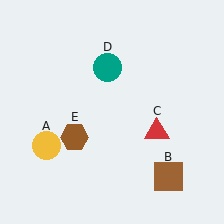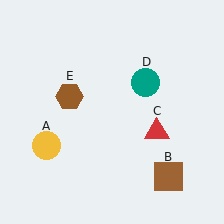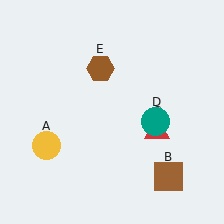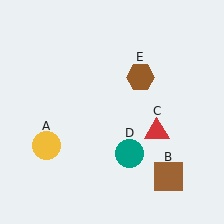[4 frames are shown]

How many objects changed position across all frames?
2 objects changed position: teal circle (object D), brown hexagon (object E).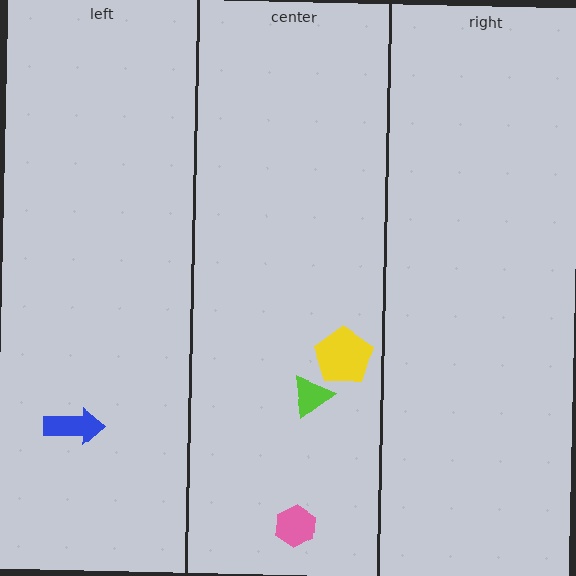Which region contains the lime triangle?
The center region.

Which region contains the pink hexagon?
The center region.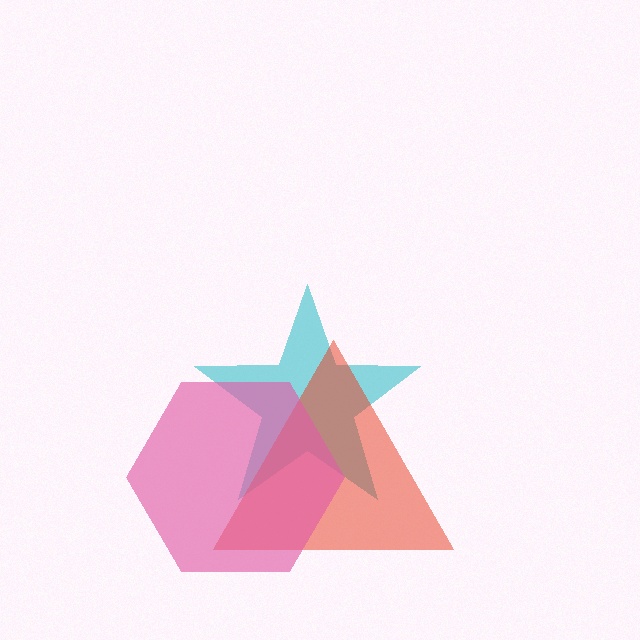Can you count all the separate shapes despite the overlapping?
Yes, there are 3 separate shapes.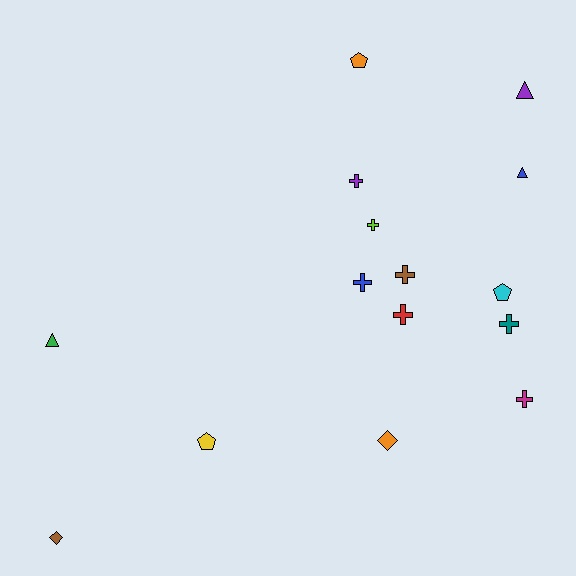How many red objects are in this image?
There is 1 red object.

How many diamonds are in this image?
There are 2 diamonds.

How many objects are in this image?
There are 15 objects.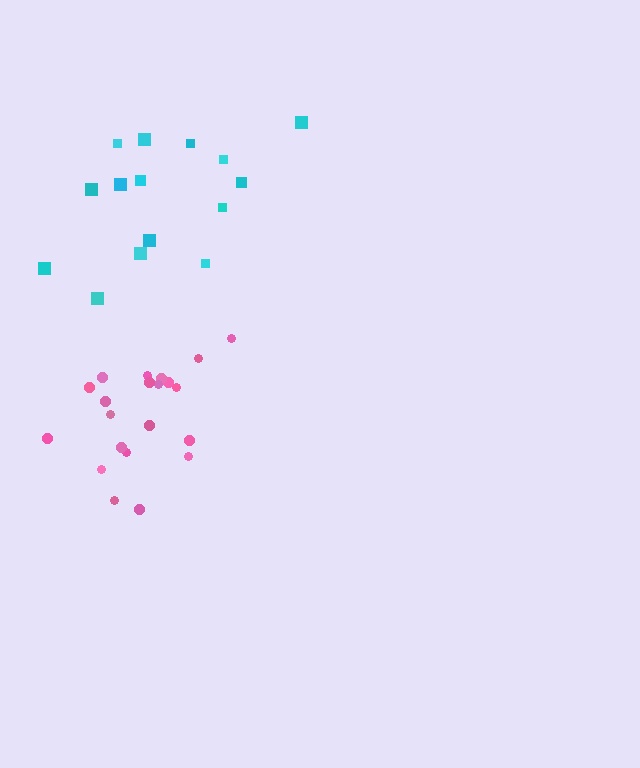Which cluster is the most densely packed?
Pink.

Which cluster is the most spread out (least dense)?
Cyan.